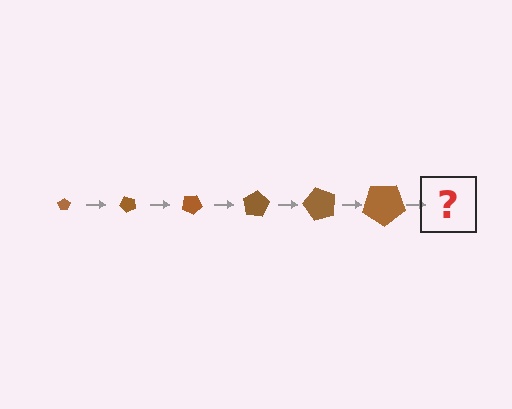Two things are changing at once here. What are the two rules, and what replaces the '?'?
The two rules are that the pentagon grows larger each step and it rotates 50 degrees each step. The '?' should be a pentagon, larger than the previous one and rotated 300 degrees from the start.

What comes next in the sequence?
The next element should be a pentagon, larger than the previous one and rotated 300 degrees from the start.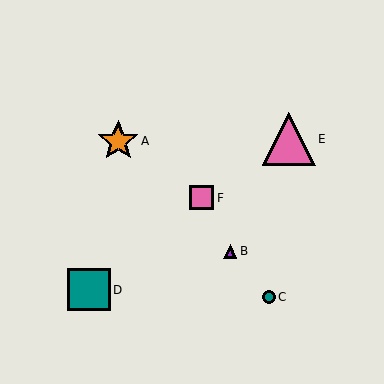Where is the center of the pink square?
The center of the pink square is at (202, 198).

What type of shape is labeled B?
Shape B is a purple triangle.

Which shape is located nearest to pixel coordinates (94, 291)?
The teal square (labeled D) at (89, 290) is nearest to that location.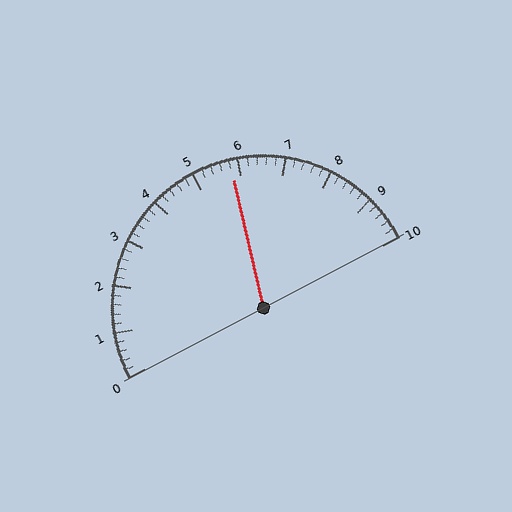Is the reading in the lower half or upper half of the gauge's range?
The reading is in the upper half of the range (0 to 10).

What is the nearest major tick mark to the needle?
The nearest major tick mark is 6.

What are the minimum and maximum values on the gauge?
The gauge ranges from 0 to 10.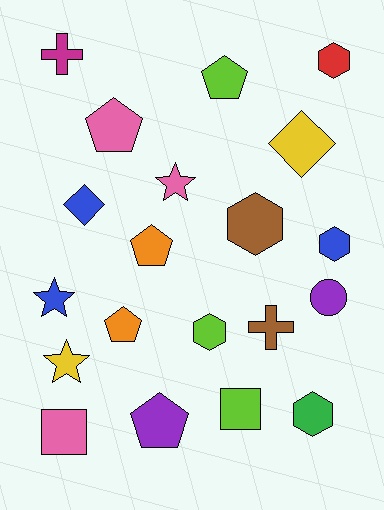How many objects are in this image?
There are 20 objects.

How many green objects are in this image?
There is 1 green object.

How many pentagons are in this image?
There are 5 pentagons.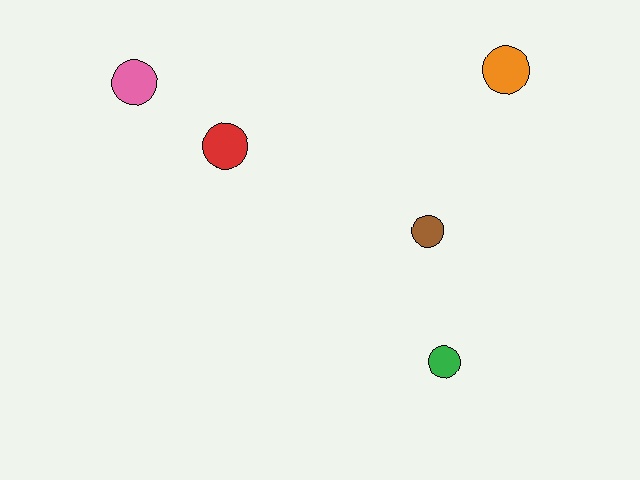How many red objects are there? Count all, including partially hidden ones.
There is 1 red object.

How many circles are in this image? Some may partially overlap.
There are 5 circles.